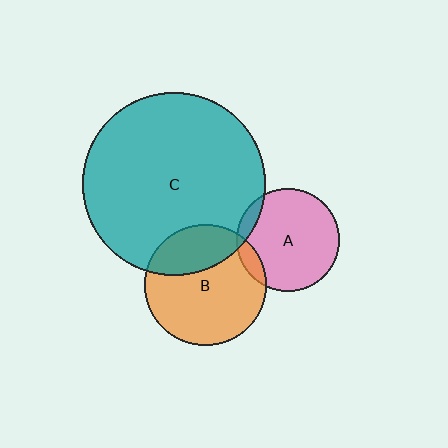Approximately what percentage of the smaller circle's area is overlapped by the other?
Approximately 10%.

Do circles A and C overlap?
Yes.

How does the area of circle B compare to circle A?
Approximately 1.4 times.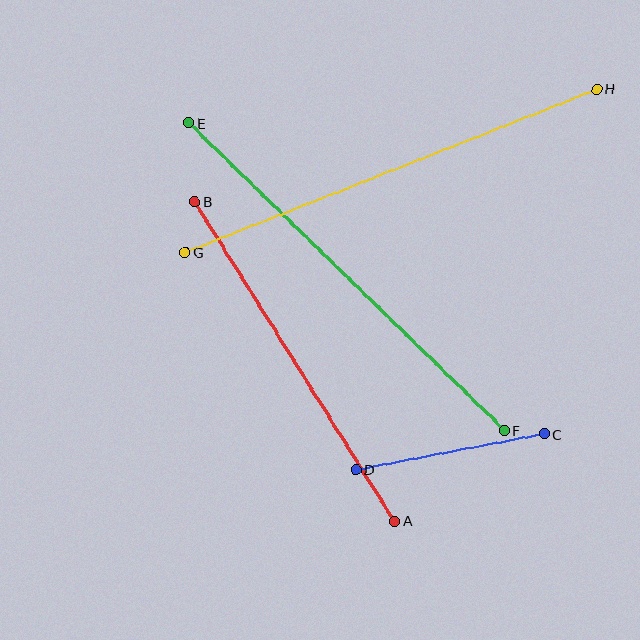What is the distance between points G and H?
The distance is approximately 443 pixels.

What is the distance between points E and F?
The distance is approximately 440 pixels.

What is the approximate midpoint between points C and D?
The midpoint is at approximately (450, 452) pixels.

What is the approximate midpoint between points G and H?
The midpoint is at approximately (391, 171) pixels.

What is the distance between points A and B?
The distance is approximately 377 pixels.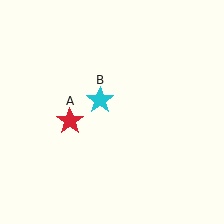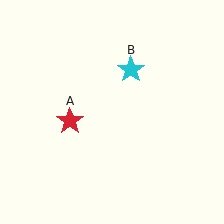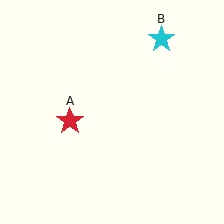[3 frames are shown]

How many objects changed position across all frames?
1 object changed position: cyan star (object B).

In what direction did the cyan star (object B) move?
The cyan star (object B) moved up and to the right.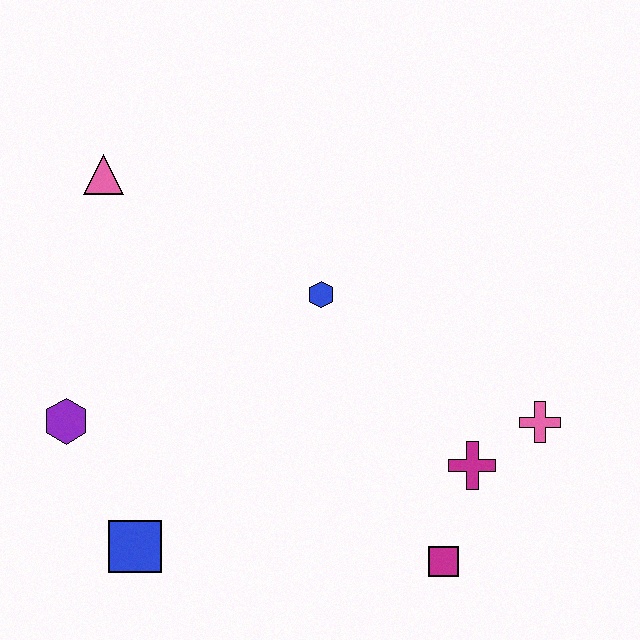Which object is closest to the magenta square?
The magenta cross is closest to the magenta square.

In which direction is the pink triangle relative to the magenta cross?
The pink triangle is to the left of the magenta cross.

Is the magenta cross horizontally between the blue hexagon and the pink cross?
Yes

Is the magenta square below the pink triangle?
Yes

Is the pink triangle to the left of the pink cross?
Yes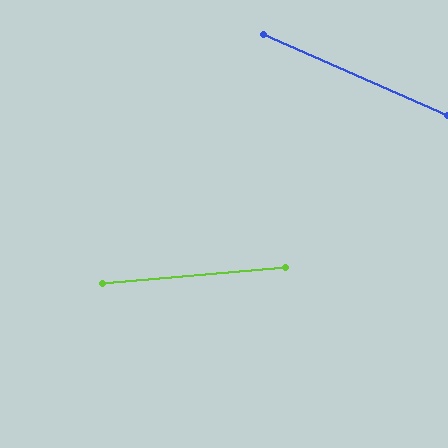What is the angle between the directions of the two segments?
Approximately 29 degrees.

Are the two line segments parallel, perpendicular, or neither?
Neither parallel nor perpendicular — they differ by about 29°.